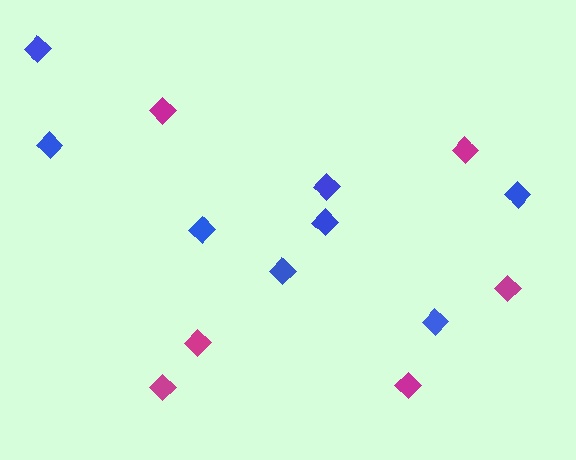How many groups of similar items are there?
There are 2 groups: one group of magenta diamonds (6) and one group of blue diamonds (8).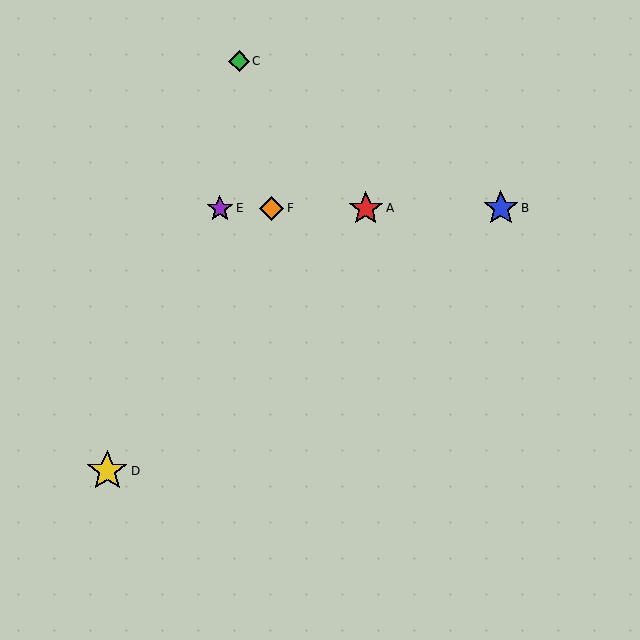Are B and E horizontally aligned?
Yes, both are at y≈208.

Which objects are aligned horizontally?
Objects A, B, E, F are aligned horizontally.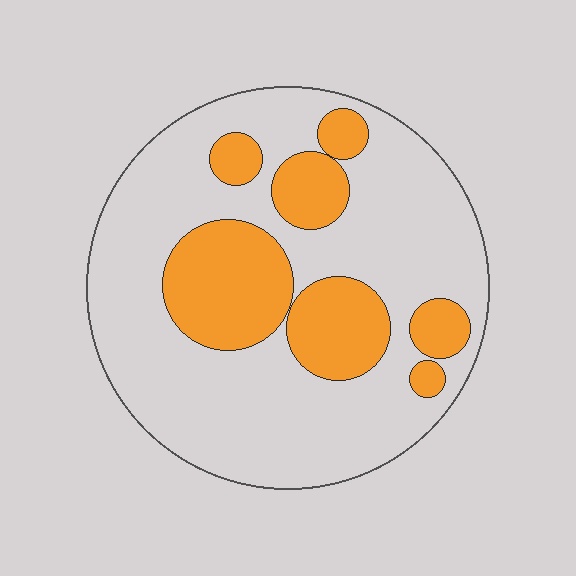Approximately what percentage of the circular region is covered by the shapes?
Approximately 30%.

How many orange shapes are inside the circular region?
7.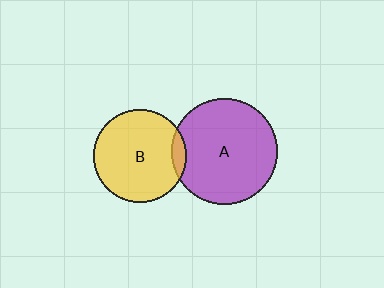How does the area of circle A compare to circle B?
Approximately 1.3 times.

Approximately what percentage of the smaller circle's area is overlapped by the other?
Approximately 10%.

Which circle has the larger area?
Circle A (purple).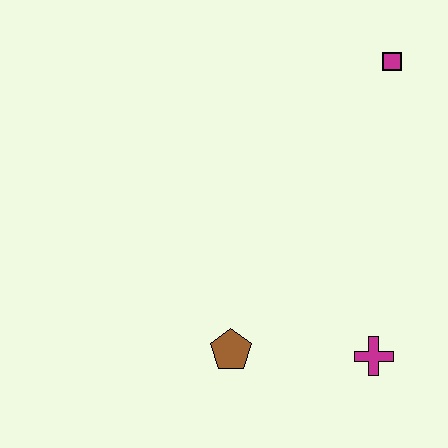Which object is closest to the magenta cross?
The brown pentagon is closest to the magenta cross.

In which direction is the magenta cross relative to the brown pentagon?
The magenta cross is to the right of the brown pentagon.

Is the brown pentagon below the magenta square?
Yes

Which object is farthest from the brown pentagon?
The magenta square is farthest from the brown pentagon.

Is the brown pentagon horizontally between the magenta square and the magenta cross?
No